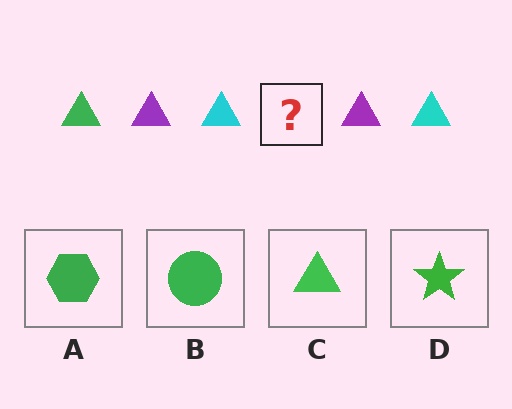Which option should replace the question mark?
Option C.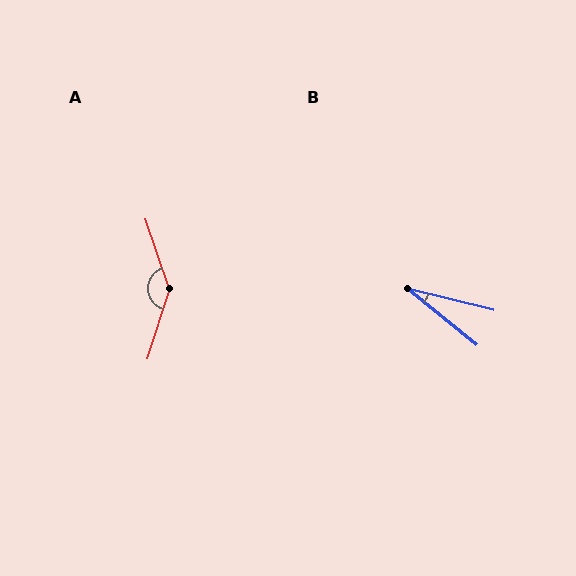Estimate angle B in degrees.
Approximately 26 degrees.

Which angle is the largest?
A, at approximately 144 degrees.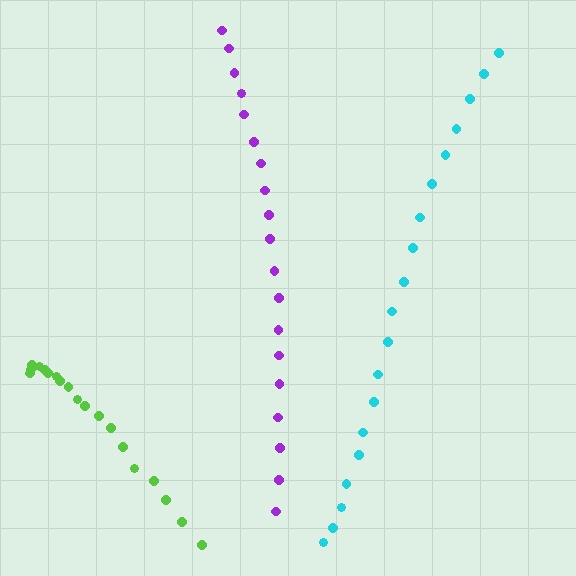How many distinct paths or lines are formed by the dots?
There are 3 distinct paths.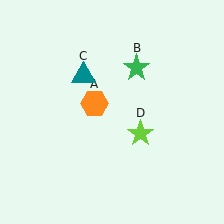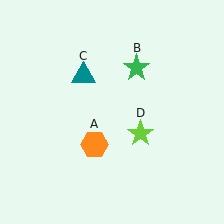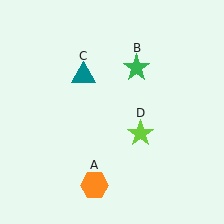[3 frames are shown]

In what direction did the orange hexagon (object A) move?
The orange hexagon (object A) moved down.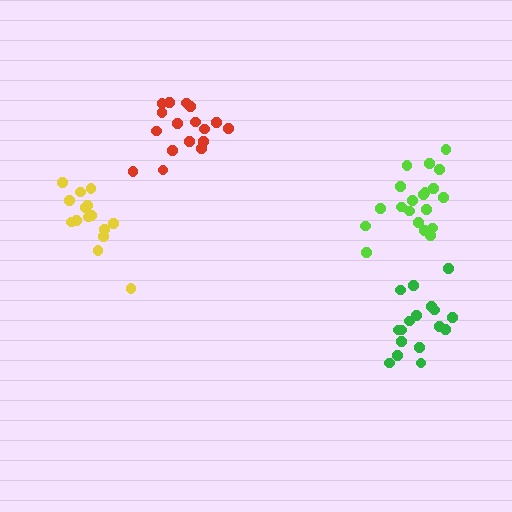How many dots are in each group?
Group 1: 17 dots, Group 2: 20 dots, Group 3: 15 dots, Group 4: 17 dots (69 total).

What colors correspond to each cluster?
The clusters are colored: green, lime, yellow, red.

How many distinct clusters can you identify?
There are 4 distinct clusters.